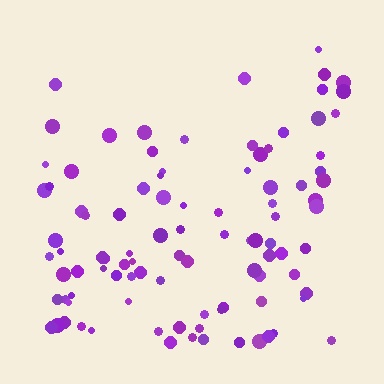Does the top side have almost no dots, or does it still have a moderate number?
Still a moderate number, just noticeably fewer than the bottom.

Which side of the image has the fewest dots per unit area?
The top.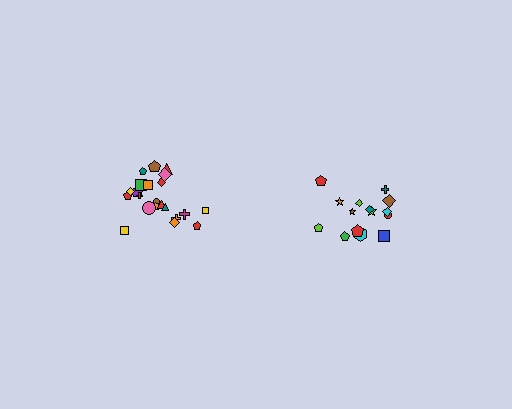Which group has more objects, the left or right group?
The left group.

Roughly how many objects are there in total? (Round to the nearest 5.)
Roughly 35 objects in total.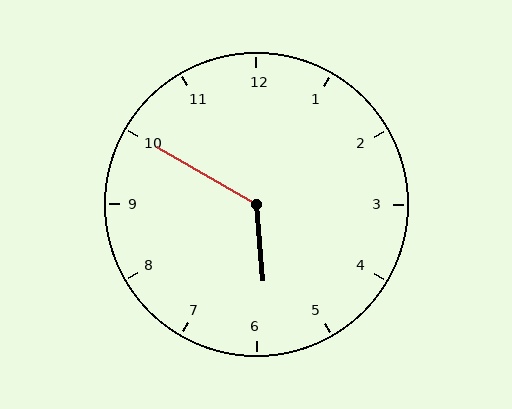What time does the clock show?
5:50.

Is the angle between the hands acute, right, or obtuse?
It is obtuse.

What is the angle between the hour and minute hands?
Approximately 125 degrees.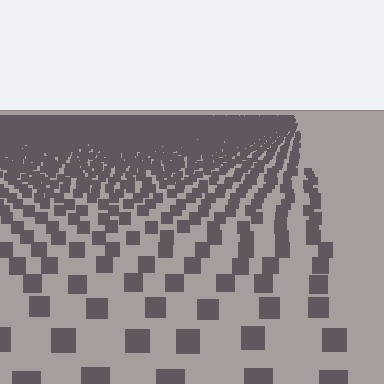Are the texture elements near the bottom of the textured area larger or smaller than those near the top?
Larger. Near the bottom, elements are closer to the viewer and appear at a bigger on-screen size.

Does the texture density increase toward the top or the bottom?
Density increases toward the top.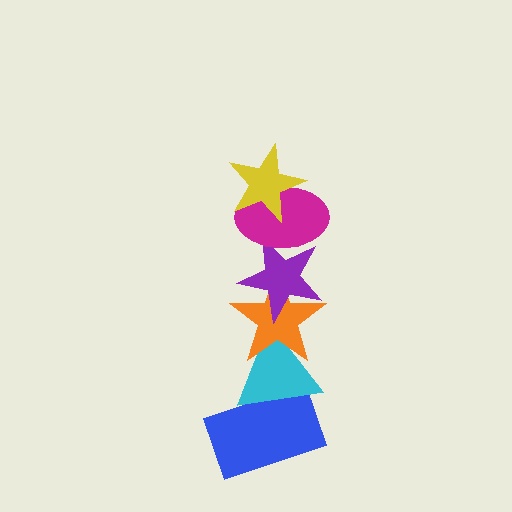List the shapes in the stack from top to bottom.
From top to bottom: the yellow star, the magenta ellipse, the purple star, the orange star, the cyan triangle, the blue rectangle.